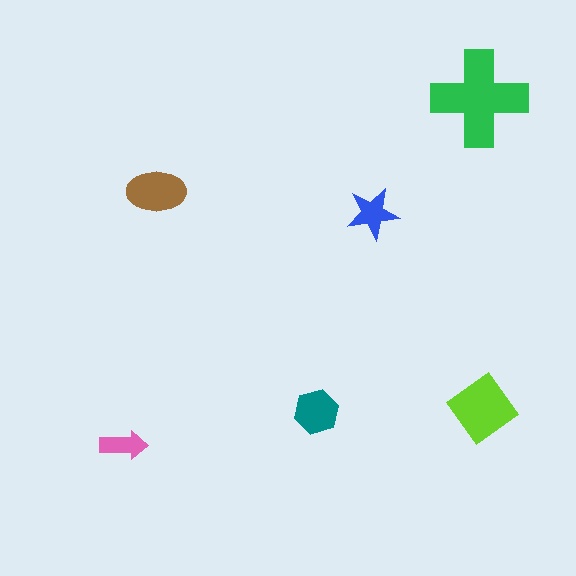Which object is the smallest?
The pink arrow.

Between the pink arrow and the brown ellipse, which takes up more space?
The brown ellipse.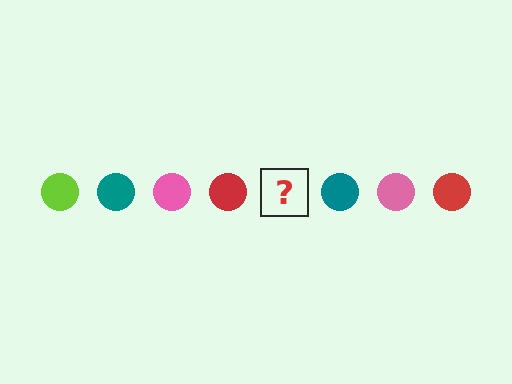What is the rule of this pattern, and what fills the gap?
The rule is that the pattern cycles through lime, teal, pink, red circles. The gap should be filled with a lime circle.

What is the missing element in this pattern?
The missing element is a lime circle.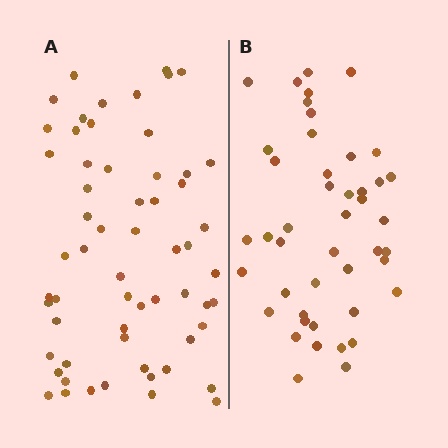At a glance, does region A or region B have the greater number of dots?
Region A (the left region) has more dots.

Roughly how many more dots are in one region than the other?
Region A has approximately 15 more dots than region B.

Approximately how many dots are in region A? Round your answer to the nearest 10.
About 60 dots.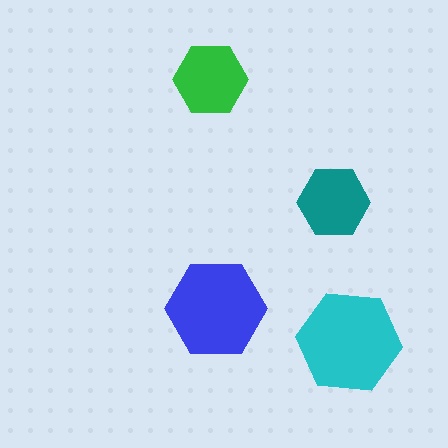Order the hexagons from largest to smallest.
the cyan one, the blue one, the green one, the teal one.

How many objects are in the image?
There are 4 objects in the image.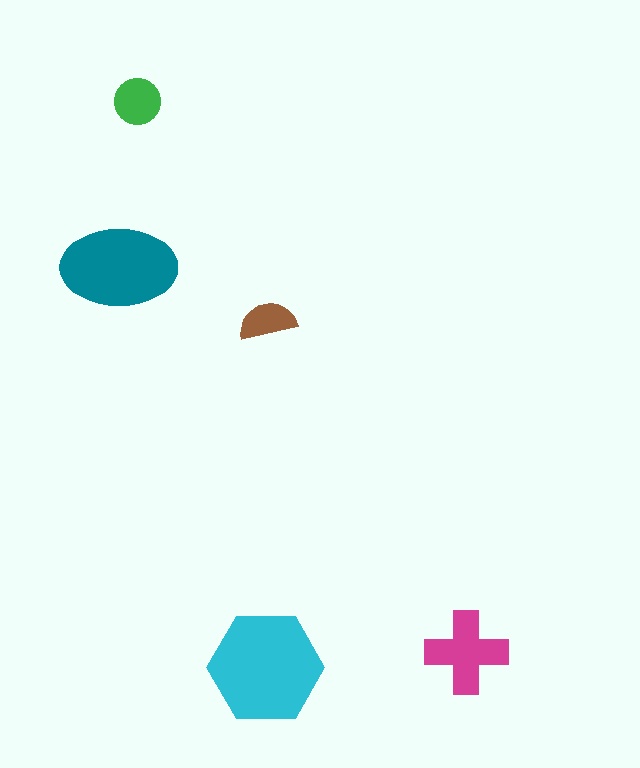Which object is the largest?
The cyan hexagon.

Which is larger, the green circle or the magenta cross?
The magenta cross.